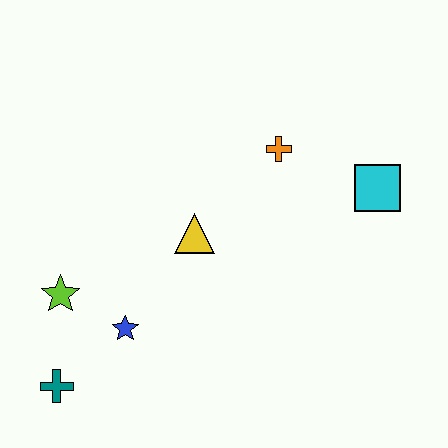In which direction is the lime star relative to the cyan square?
The lime star is to the left of the cyan square.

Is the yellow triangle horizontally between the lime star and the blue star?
No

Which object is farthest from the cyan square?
The teal cross is farthest from the cyan square.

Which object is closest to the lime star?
The blue star is closest to the lime star.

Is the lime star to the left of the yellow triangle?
Yes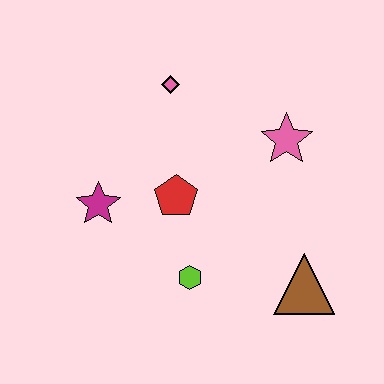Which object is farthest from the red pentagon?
The brown triangle is farthest from the red pentagon.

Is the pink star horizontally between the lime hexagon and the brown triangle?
Yes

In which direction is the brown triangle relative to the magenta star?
The brown triangle is to the right of the magenta star.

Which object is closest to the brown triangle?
The lime hexagon is closest to the brown triangle.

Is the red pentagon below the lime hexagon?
No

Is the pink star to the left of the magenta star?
No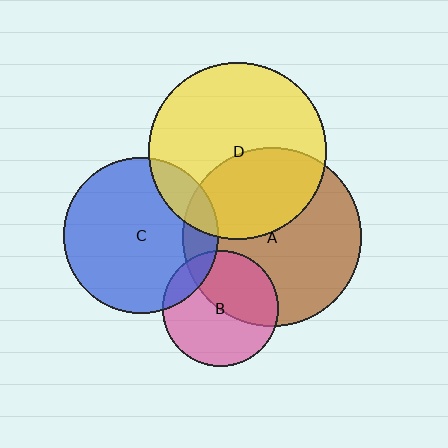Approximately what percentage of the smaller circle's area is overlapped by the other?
Approximately 15%.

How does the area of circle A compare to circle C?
Approximately 1.3 times.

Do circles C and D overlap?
Yes.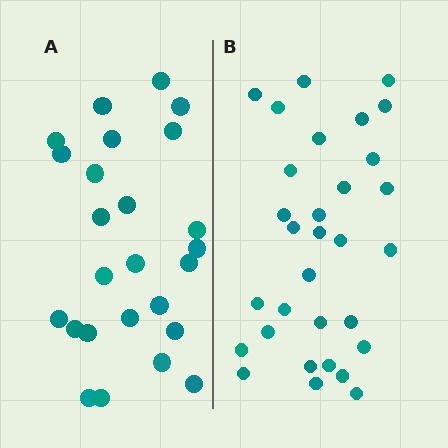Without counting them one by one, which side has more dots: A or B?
Region B (the right region) has more dots.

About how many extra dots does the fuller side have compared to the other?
Region B has about 6 more dots than region A.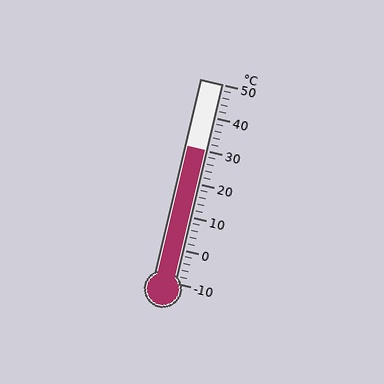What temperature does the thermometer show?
The thermometer shows approximately 30°C.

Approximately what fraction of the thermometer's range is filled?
The thermometer is filled to approximately 65% of its range.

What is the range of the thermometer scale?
The thermometer scale ranges from -10°C to 50°C.